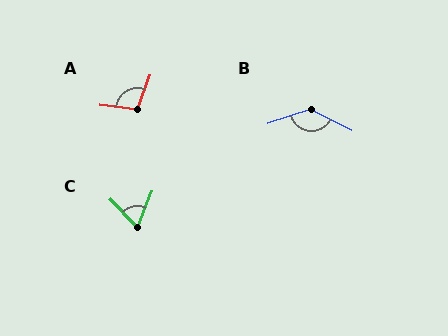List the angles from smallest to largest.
C (67°), A (103°), B (135°).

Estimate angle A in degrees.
Approximately 103 degrees.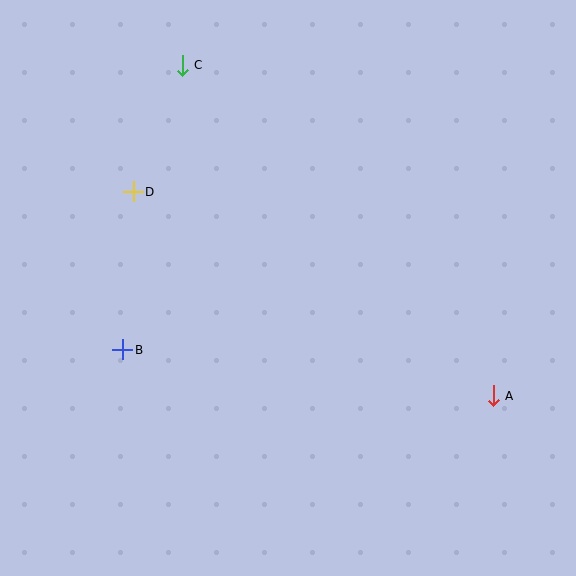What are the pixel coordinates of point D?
Point D is at (133, 192).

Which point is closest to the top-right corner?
Point C is closest to the top-right corner.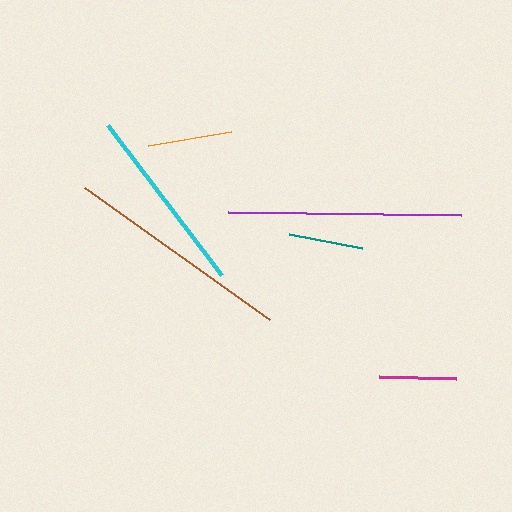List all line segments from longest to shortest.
From longest to shortest: purple, brown, cyan, orange, magenta, teal.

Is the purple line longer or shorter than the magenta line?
The purple line is longer than the magenta line.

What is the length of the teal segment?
The teal segment is approximately 75 pixels long.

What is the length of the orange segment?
The orange segment is approximately 84 pixels long.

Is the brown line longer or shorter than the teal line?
The brown line is longer than the teal line.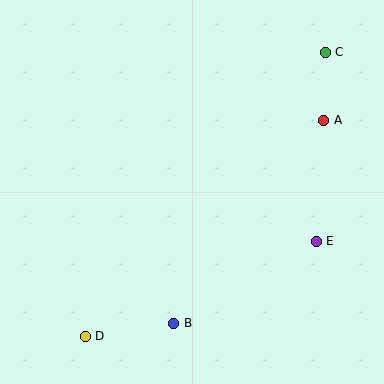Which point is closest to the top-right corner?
Point C is closest to the top-right corner.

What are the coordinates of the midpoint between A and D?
The midpoint between A and D is at (205, 228).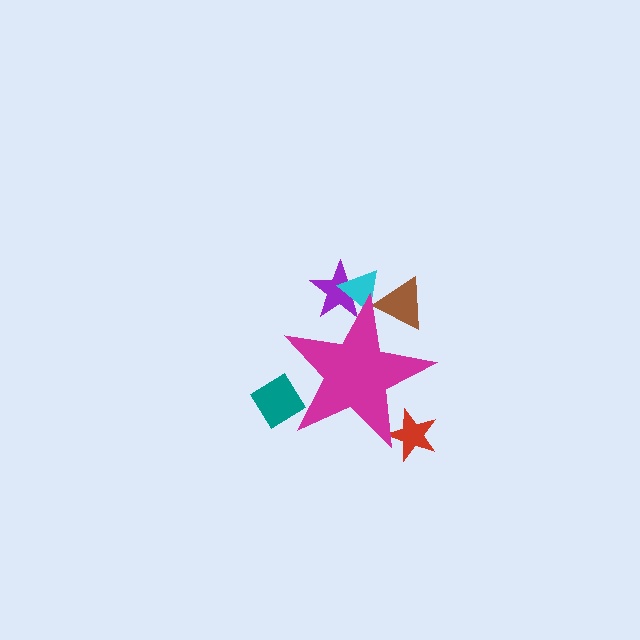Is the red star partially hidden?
Yes, the red star is partially hidden behind the magenta star.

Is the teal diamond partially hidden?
Yes, the teal diamond is partially hidden behind the magenta star.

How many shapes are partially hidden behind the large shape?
5 shapes are partially hidden.